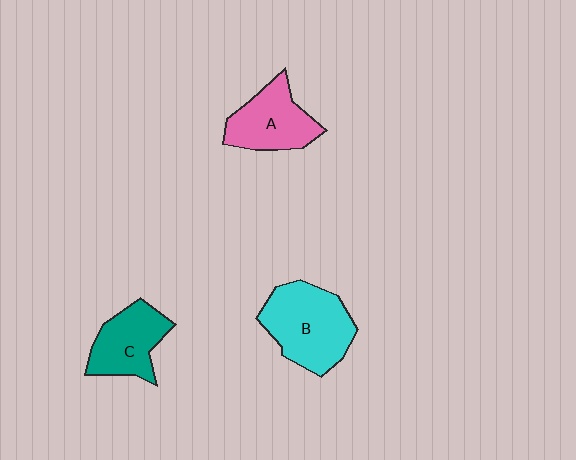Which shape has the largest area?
Shape B (cyan).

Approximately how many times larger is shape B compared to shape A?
Approximately 1.3 times.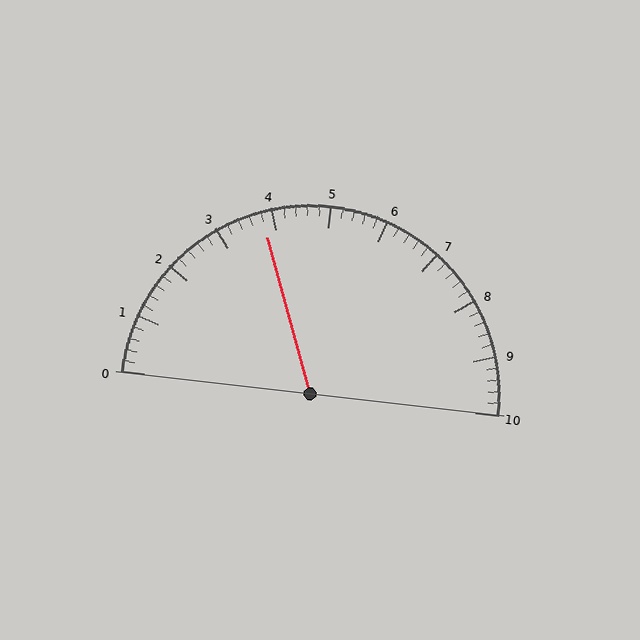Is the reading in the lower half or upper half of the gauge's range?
The reading is in the lower half of the range (0 to 10).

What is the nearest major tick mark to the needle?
The nearest major tick mark is 4.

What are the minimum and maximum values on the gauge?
The gauge ranges from 0 to 10.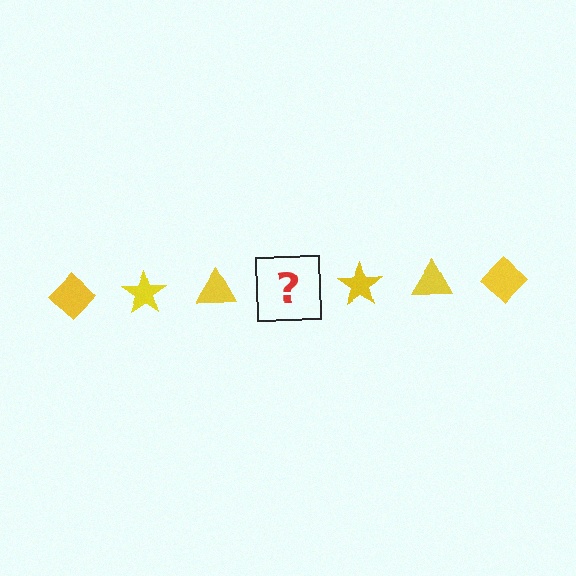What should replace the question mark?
The question mark should be replaced with a yellow diamond.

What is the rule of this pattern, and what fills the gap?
The rule is that the pattern cycles through diamond, star, triangle shapes in yellow. The gap should be filled with a yellow diamond.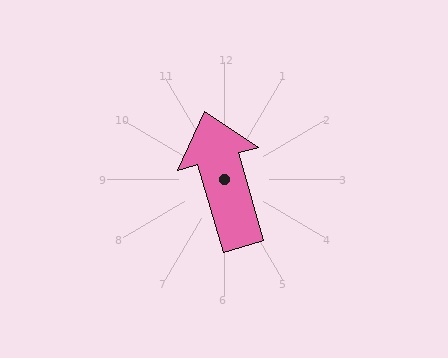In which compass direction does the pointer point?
North.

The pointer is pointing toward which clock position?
Roughly 11 o'clock.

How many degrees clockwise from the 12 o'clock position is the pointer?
Approximately 344 degrees.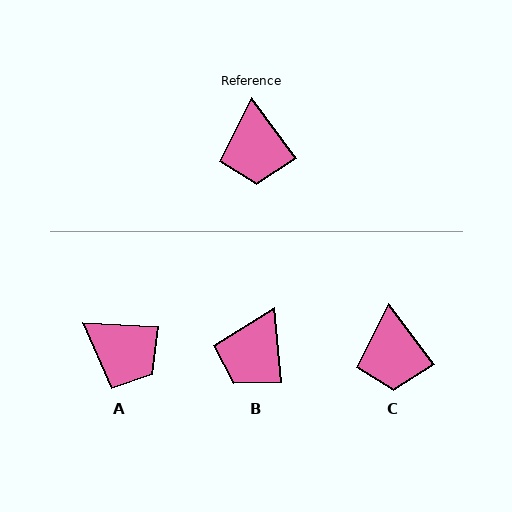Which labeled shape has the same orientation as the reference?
C.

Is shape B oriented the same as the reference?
No, it is off by about 32 degrees.